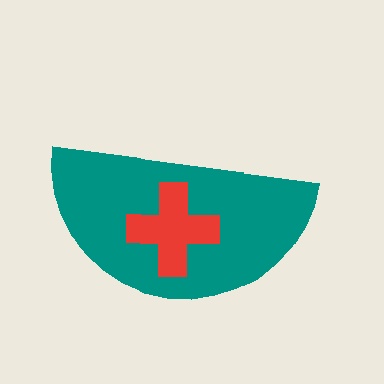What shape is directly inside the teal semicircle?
The red cross.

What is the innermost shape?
The red cross.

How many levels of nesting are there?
2.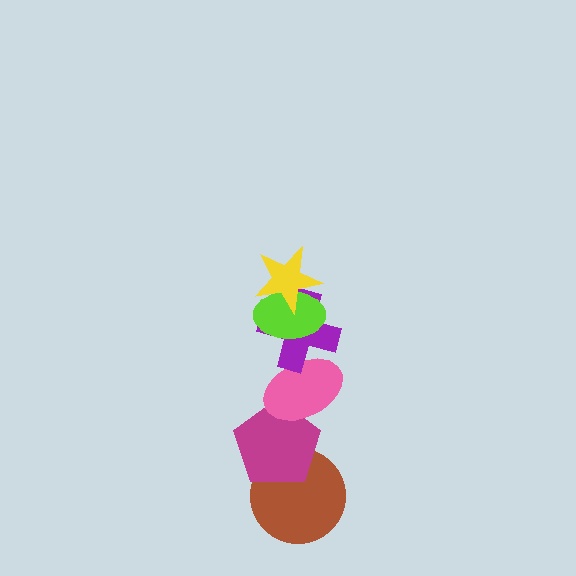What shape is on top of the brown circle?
The magenta pentagon is on top of the brown circle.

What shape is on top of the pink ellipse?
The purple cross is on top of the pink ellipse.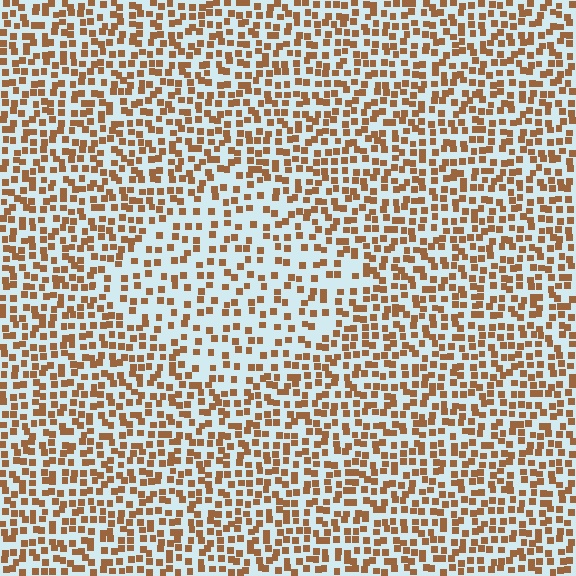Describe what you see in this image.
The image contains small brown elements arranged at two different densities. A diamond-shaped region is visible where the elements are less densely packed than the surrounding area.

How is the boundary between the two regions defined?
The boundary is defined by a change in element density (approximately 1.7x ratio). All elements are the same color, size, and shape.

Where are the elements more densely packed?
The elements are more densely packed outside the diamond boundary.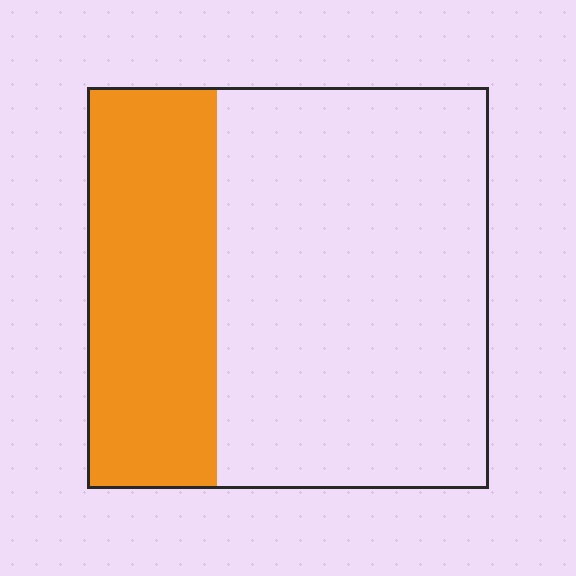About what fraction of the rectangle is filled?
About one third (1/3).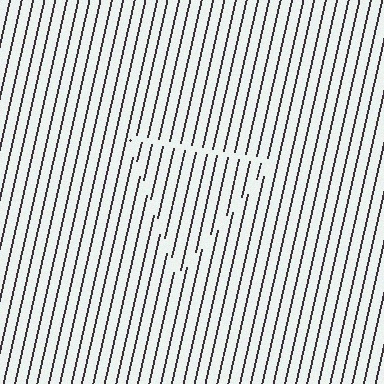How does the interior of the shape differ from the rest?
The interior of the shape contains the same grating, shifted by half a period — the contour is defined by the phase discontinuity where line-ends from the inner and outer gratings abut.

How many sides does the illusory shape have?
3 sides — the line-ends trace a triangle.